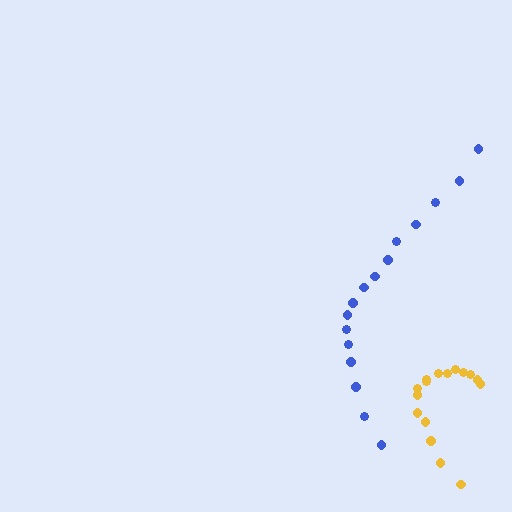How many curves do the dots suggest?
There are 2 distinct paths.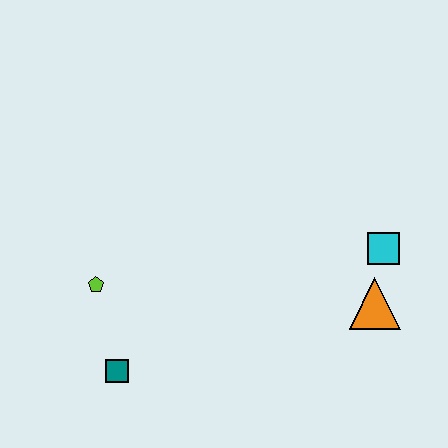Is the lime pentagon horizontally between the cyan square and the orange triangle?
No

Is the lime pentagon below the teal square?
No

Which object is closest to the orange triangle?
The cyan square is closest to the orange triangle.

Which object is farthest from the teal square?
The cyan square is farthest from the teal square.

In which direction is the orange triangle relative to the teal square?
The orange triangle is to the right of the teal square.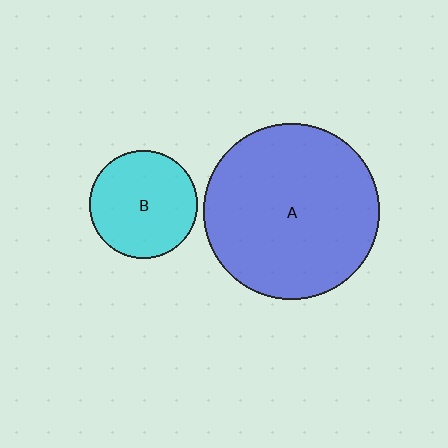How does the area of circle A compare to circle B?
Approximately 2.7 times.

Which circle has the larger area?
Circle A (blue).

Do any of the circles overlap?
No, none of the circles overlap.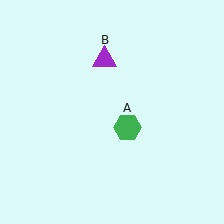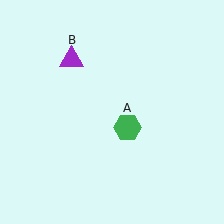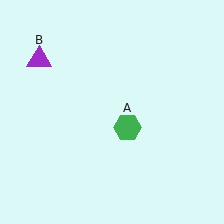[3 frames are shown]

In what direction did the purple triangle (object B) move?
The purple triangle (object B) moved left.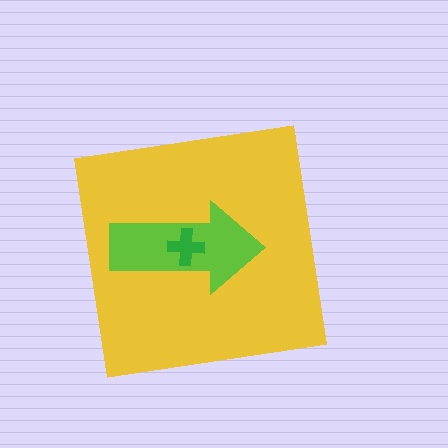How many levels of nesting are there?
3.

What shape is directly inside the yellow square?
The lime arrow.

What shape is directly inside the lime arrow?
The green cross.